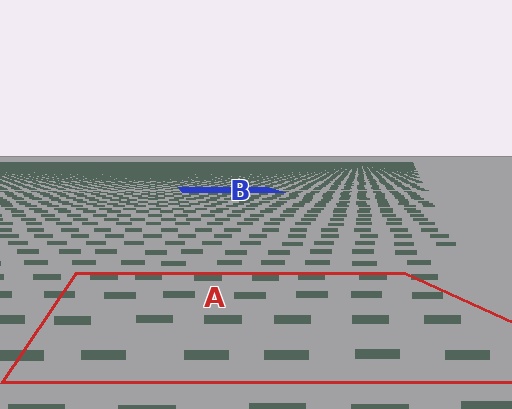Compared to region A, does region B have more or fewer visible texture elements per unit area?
Region B has more texture elements per unit area — they are packed more densely because it is farther away.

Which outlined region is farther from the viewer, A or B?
Region B is farther from the viewer — the texture elements inside it appear smaller and more densely packed.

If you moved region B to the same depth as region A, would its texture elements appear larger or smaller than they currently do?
They would appear larger. At a closer depth, the same texture elements are projected at a bigger on-screen size.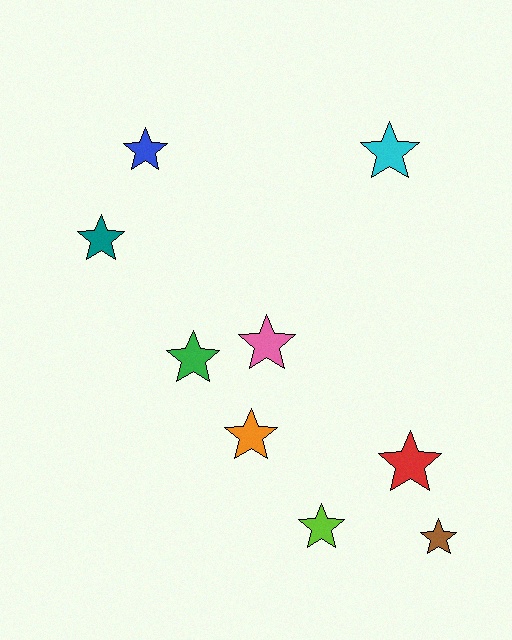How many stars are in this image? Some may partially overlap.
There are 9 stars.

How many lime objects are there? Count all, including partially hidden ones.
There is 1 lime object.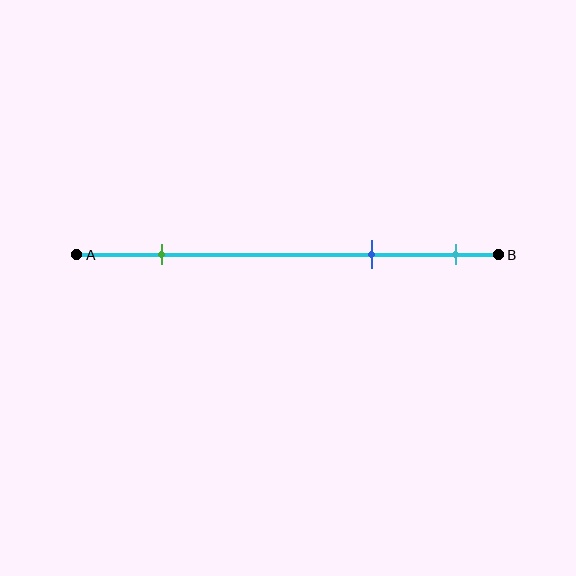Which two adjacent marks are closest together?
The blue and cyan marks are the closest adjacent pair.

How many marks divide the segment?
There are 3 marks dividing the segment.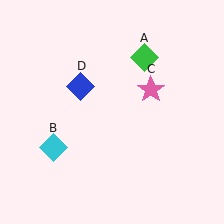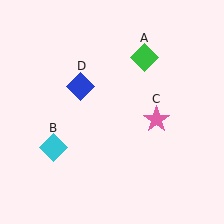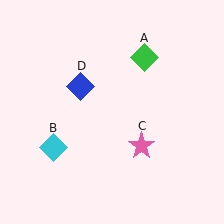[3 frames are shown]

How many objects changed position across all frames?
1 object changed position: pink star (object C).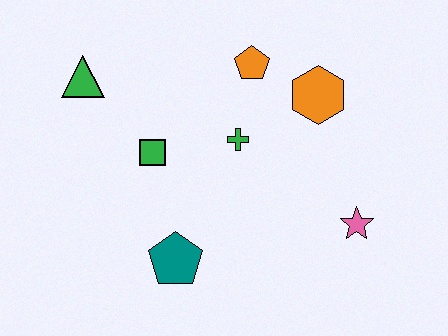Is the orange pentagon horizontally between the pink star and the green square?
Yes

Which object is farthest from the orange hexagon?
The green triangle is farthest from the orange hexagon.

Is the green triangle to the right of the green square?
No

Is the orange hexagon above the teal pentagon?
Yes